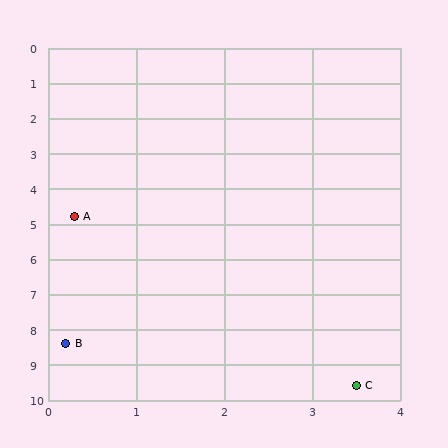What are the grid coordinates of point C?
Point C is at approximately (3.5, 9.6).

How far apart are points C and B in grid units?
Points C and B are about 3.5 grid units apart.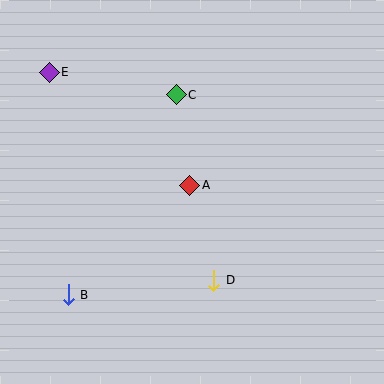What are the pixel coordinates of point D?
Point D is at (214, 280).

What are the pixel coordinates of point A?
Point A is at (190, 185).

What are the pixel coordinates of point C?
Point C is at (176, 95).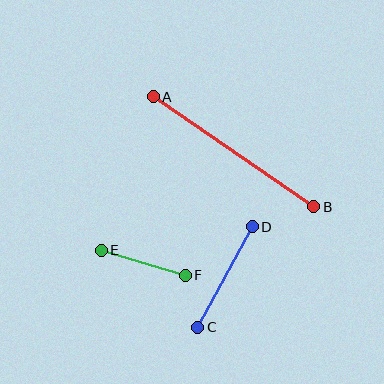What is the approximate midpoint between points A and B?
The midpoint is at approximately (233, 152) pixels.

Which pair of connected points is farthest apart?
Points A and B are farthest apart.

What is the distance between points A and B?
The distance is approximately 194 pixels.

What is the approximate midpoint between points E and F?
The midpoint is at approximately (143, 263) pixels.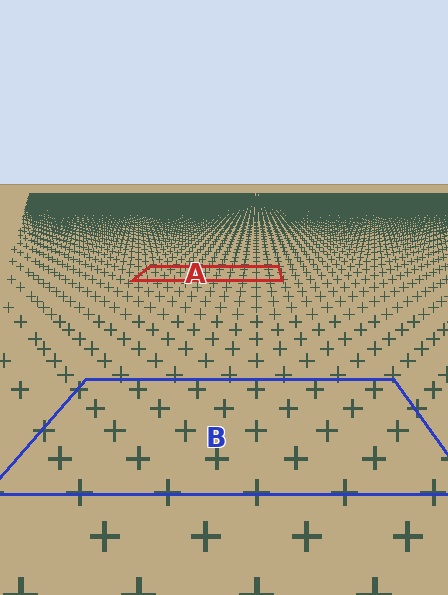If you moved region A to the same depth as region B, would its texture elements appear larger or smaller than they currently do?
They would appear larger. At a closer depth, the same texture elements are projected at a bigger on-screen size.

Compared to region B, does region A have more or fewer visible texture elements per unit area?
Region A has more texture elements per unit area — they are packed more densely because it is farther away.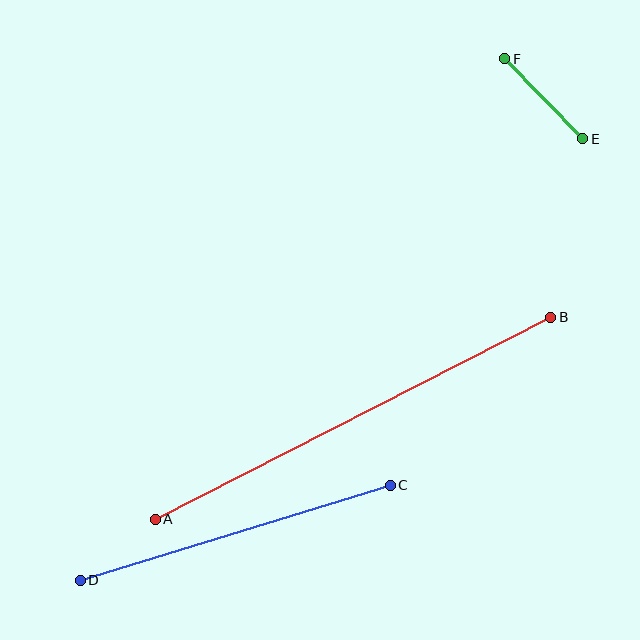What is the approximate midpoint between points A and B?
The midpoint is at approximately (353, 418) pixels.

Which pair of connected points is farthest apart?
Points A and B are farthest apart.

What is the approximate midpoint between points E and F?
The midpoint is at approximately (544, 99) pixels.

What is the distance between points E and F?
The distance is approximately 112 pixels.